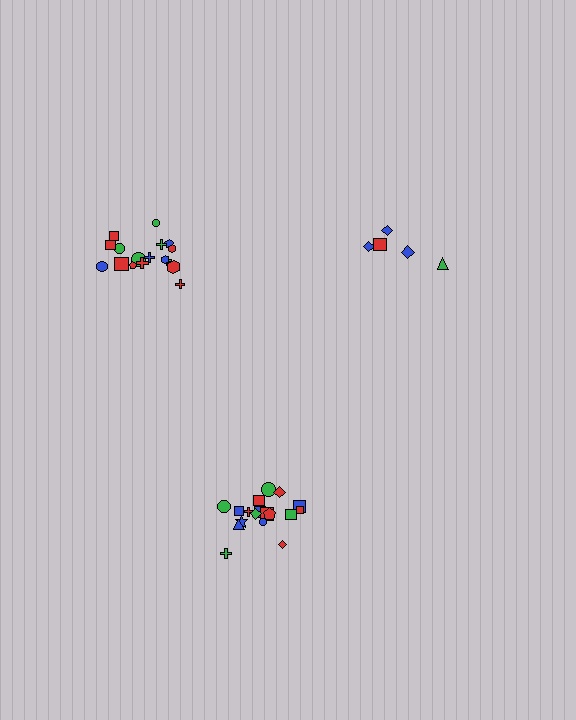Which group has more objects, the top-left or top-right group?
The top-left group.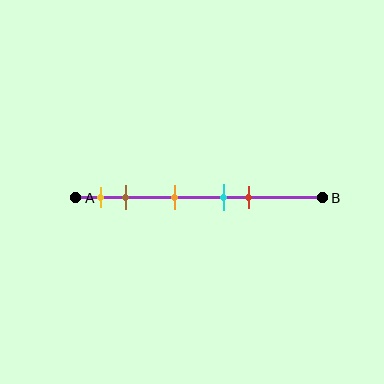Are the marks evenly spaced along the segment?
No, the marks are not evenly spaced.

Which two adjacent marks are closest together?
The cyan and red marks are the closest adjacent pair.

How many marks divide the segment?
There are 5 marks dividing the segment.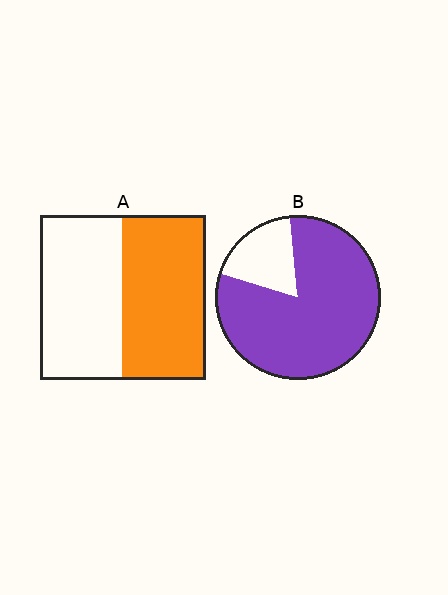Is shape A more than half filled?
Roughly half.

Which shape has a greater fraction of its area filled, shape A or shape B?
Shape B.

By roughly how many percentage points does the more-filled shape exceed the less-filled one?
By roughly 30 percentage points (B over A).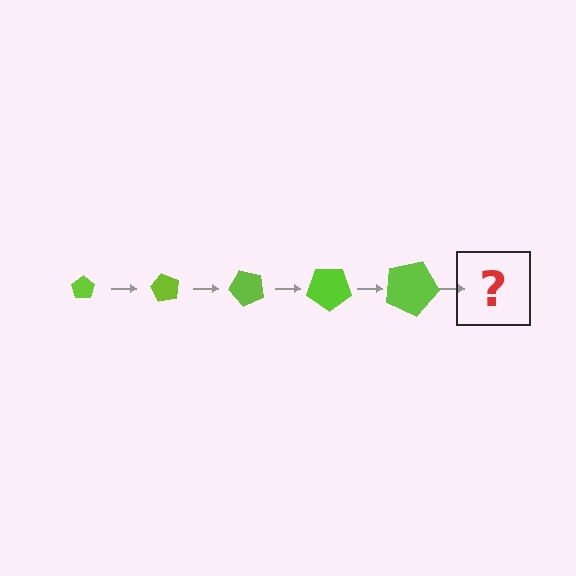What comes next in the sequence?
The next element should be a pentagon, larger than the previous one and rotated 300 degrees from the start.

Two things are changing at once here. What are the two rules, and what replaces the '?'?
The two rules are that the pentagon grows larger each step and it rotates 60 degrees each step. The '?' should be a pentagon, larger than the previous one and rotated 300 degrees from the start.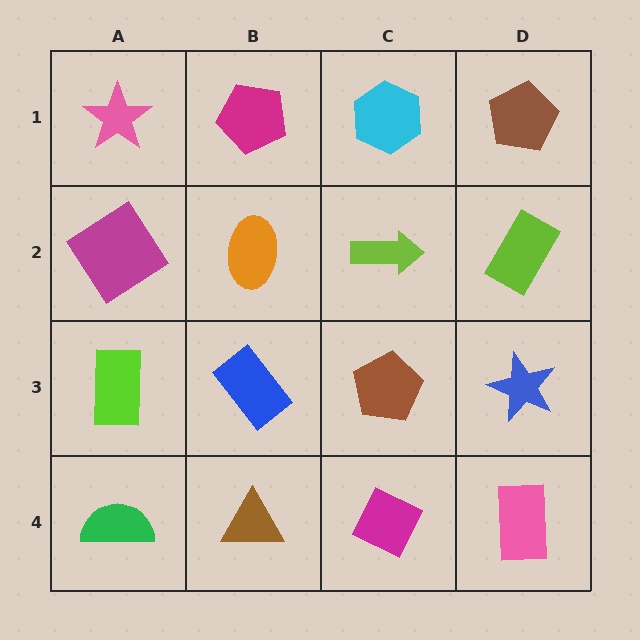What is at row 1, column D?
A brown pentagon.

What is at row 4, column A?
A green semicircle.